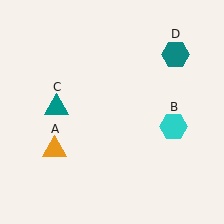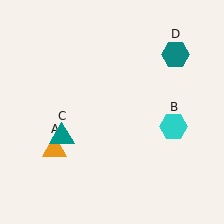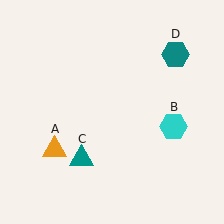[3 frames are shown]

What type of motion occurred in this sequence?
The teal triangle (object C) rotated counterclockwise around the center of the scene.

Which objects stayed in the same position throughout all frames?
Orange triangle (object A) and cyan hexagon (object B) and teal hexagon (object D) remained stationary.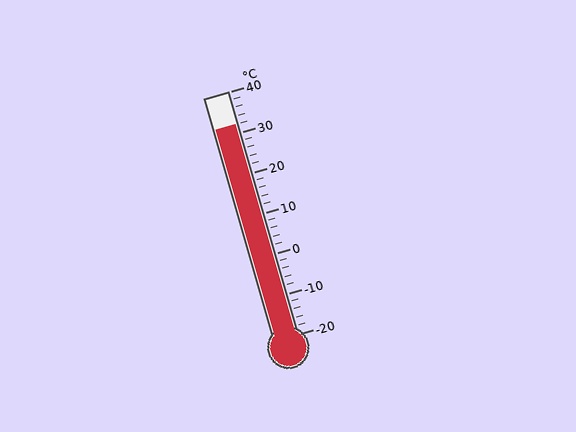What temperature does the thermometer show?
The thermometer shows approximately 32°C.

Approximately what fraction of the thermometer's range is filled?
The thermometer is filled to approximately 85% of its range.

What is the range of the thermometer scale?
The thermometer scale ranges from -20°C to 40°C.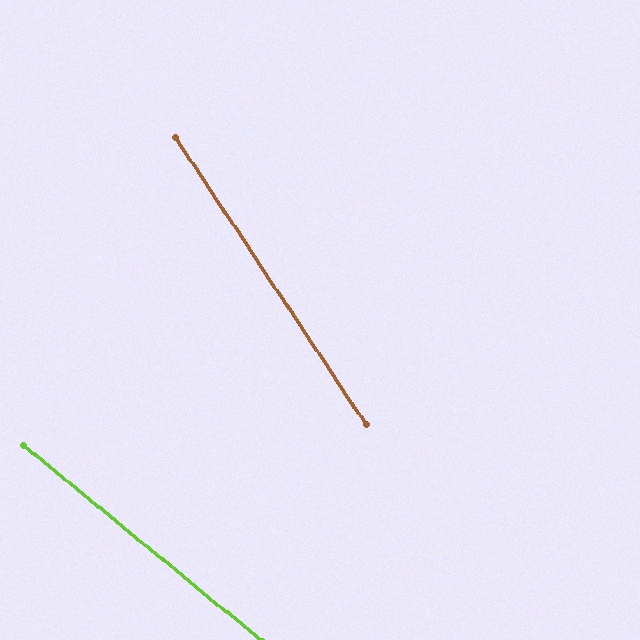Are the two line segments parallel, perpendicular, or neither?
Neither parallel nor perpendicular — they differ by about 17°.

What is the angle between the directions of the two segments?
Approximately 17 degrees.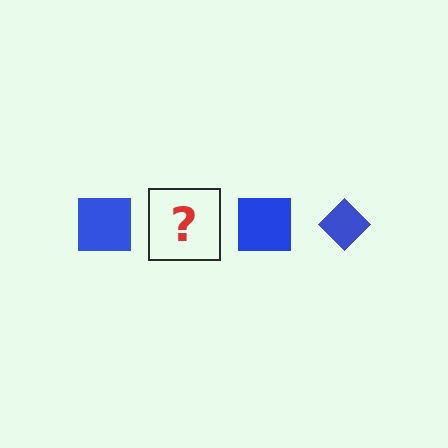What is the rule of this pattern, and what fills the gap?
The rule is that the pattern cycles through square, diamond shapes in blue. The gap should be filled with a blue diamond.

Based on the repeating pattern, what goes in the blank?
The blank should be a blue diamond.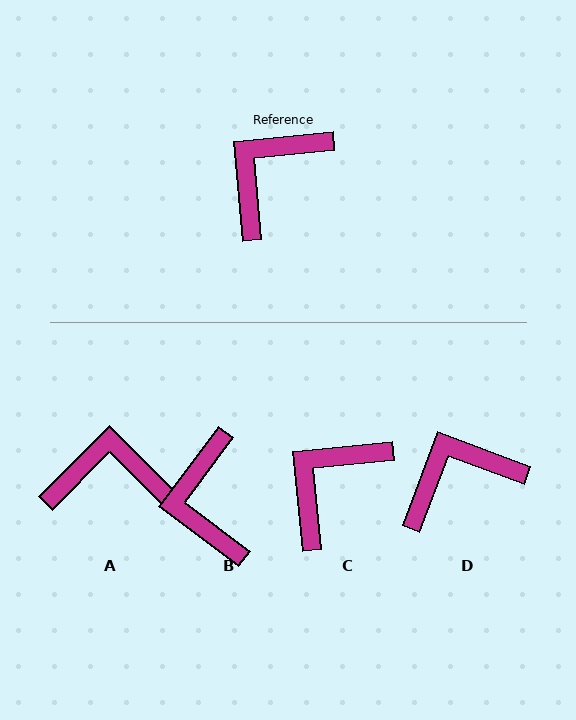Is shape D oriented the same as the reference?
No, it is off by about 26 degrees.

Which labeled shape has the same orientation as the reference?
C.